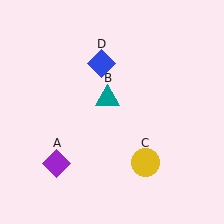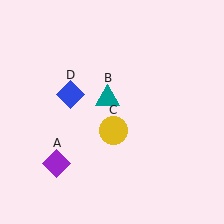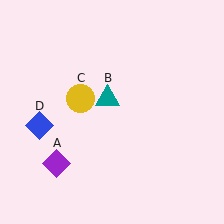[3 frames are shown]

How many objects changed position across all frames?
2 objects changed position: yellow circle (object C), blue diamond (object D).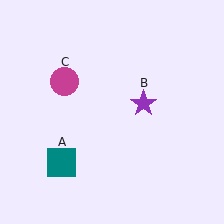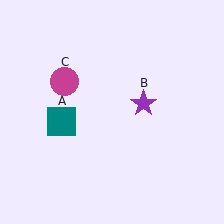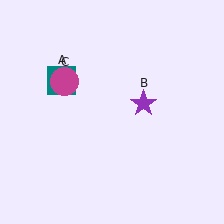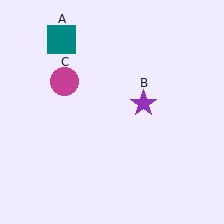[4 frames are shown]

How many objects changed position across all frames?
1 object changed position: teal square (object A).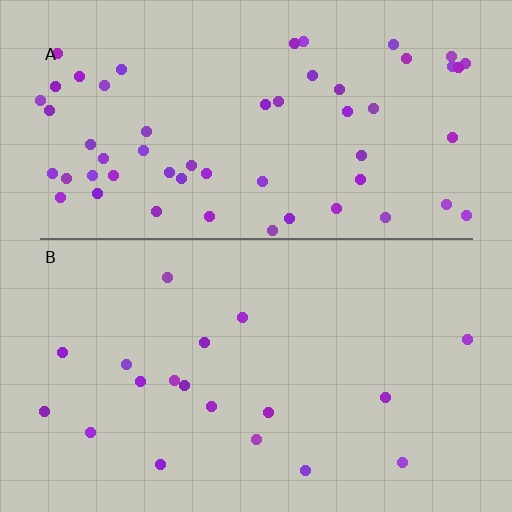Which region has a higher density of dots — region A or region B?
A (the top).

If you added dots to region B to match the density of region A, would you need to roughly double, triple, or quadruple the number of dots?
Approximately triple.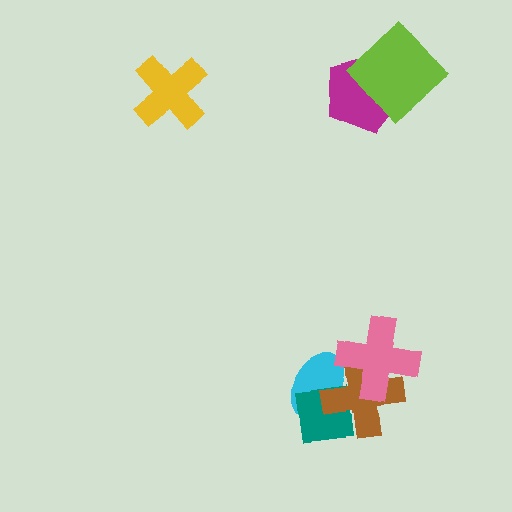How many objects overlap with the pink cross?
2 objects overlap with the pink cross.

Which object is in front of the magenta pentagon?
The lime diamond is in front of the magenta pentagon.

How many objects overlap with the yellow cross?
0 objects overlap with the yellow cross.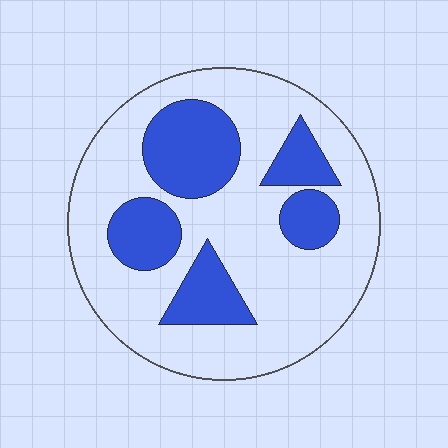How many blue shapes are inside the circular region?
5.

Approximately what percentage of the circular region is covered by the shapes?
Approximately 30%.